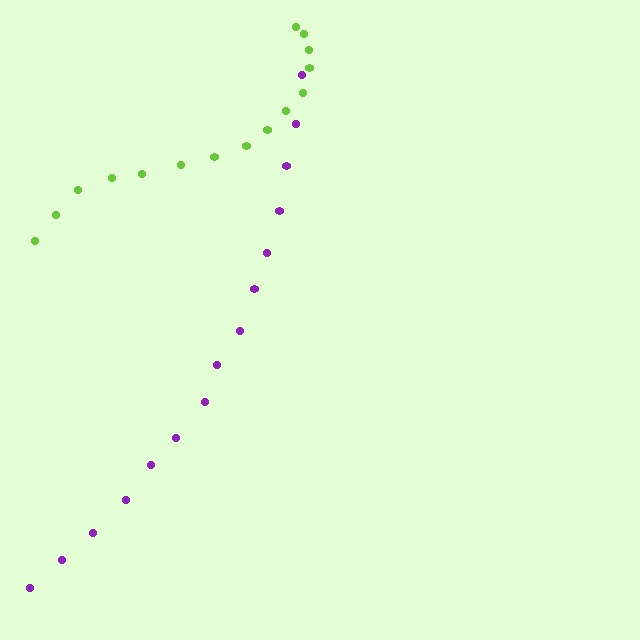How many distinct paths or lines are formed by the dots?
There are 2 distinct paths.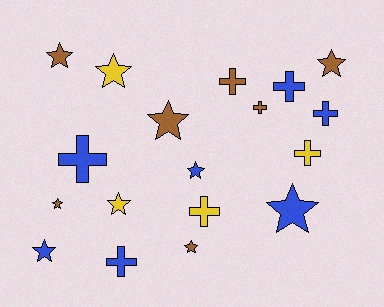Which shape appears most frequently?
Star, with 10 objects.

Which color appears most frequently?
Blue, with 7 objects.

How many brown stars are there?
There are 5 brown stars.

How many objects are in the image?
There are 18 objects.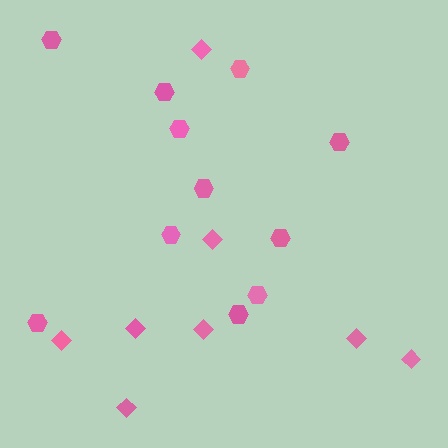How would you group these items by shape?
There are 2 groups: one group of hexagons (11) and one group of diamonds (8).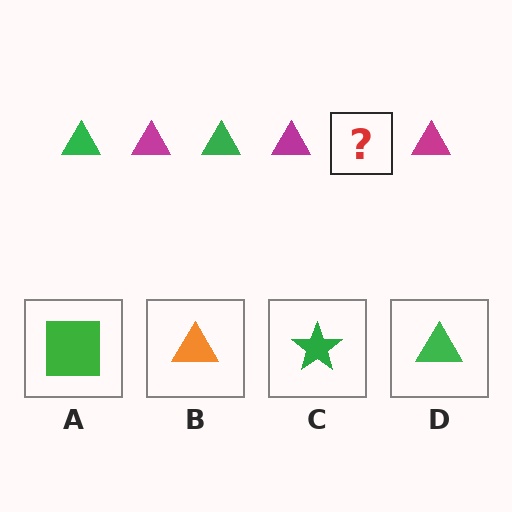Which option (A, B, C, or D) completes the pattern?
D.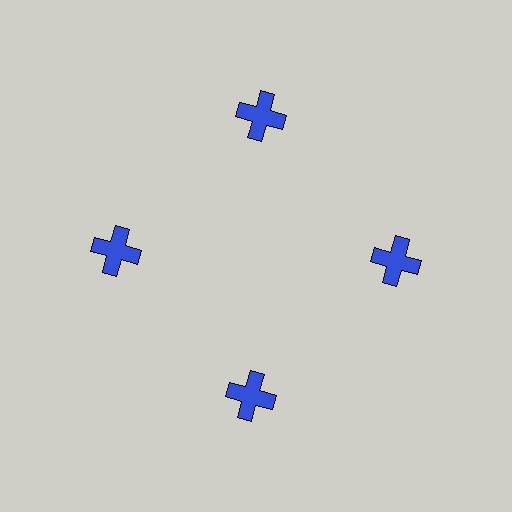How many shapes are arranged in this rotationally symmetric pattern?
There are 4 shapes, arranged in 4 groups of 1.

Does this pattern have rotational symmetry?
Yes, this pattern has 4-fold rotational symmetry. It looks the same after rotating 90 degrees around the center.